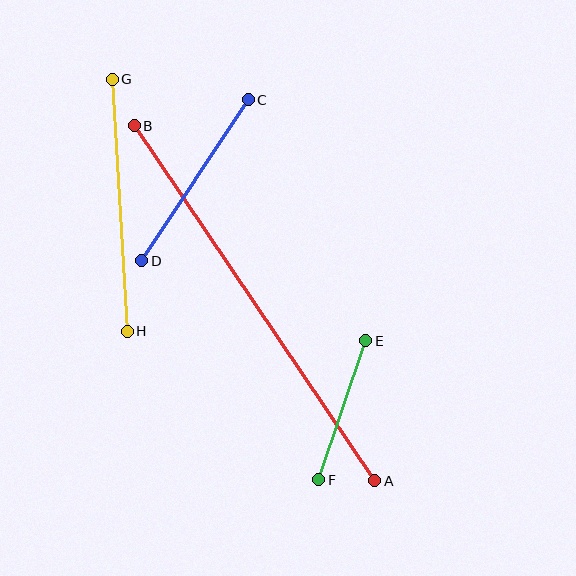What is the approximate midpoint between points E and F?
The midpoint is at approximately (342, 410) pixels.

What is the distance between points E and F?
The distance is approximately 147 pixels.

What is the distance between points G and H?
The distance is approximately 253 pixels.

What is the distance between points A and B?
The distance is approximately 429 pixels.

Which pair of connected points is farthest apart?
Points A and B are farthest apart.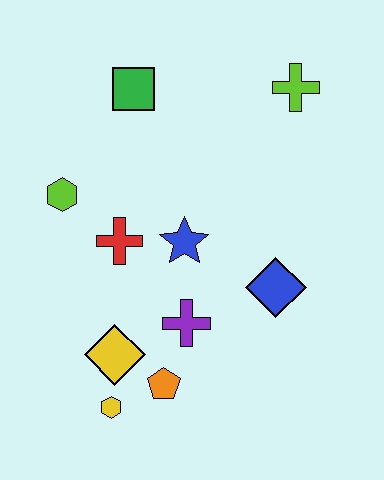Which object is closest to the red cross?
The blue star is closest to the red cross.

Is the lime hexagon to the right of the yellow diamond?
No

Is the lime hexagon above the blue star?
Yes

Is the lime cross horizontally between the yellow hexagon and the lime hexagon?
No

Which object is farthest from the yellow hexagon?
The lime cross is farthest from the yellow hexagon.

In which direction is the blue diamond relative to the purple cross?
The blue diamond is to the right of the purple cross.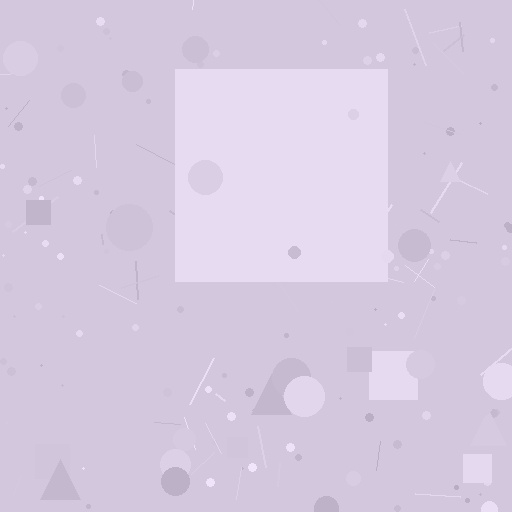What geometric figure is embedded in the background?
A square is embedded in the background.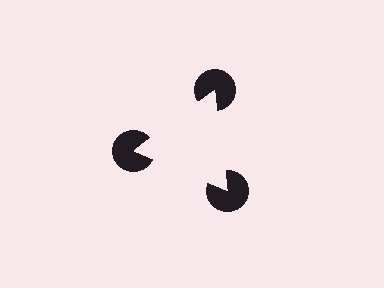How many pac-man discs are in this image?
There are 3 — one at each vertex of the illusory triangle.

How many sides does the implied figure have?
3 sides.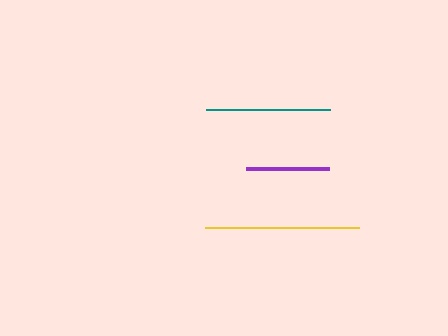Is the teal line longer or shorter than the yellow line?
The yellow line is longer than the teal line.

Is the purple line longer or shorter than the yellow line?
The yellow line is longer than the purple line.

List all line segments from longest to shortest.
From longest to shortest: yellow, teal, purple.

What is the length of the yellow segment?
The yellow segment is approximately 154 pixels long.